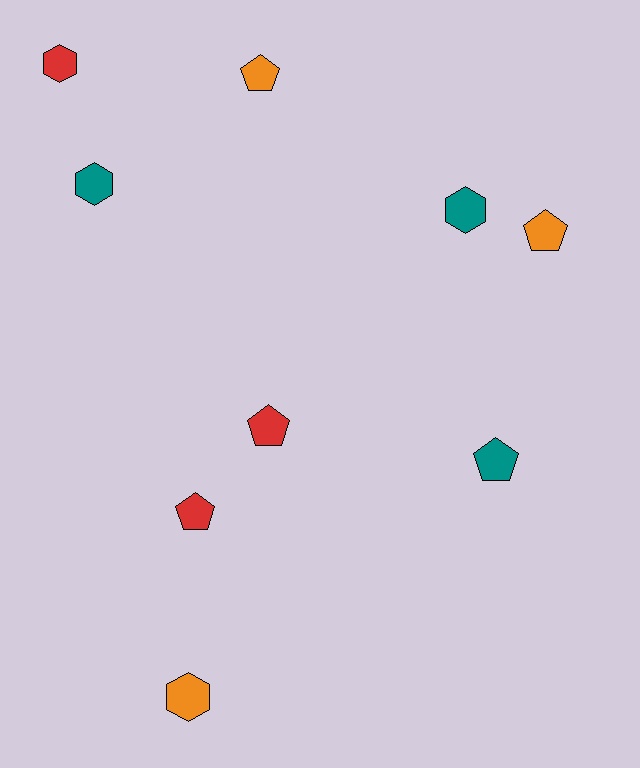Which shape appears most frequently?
Pentagon, with 5 objects.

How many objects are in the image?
There are 9 objects.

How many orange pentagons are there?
There are 2 orange pentagons.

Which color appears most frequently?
Orange, with 3 objects.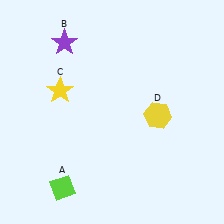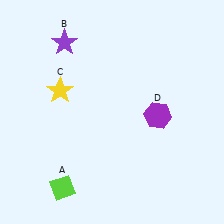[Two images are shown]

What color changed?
The hexagon (D) changed from yellow in Image 1 to purple in Image 2.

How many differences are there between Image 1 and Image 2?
There is 1 difference between the two images.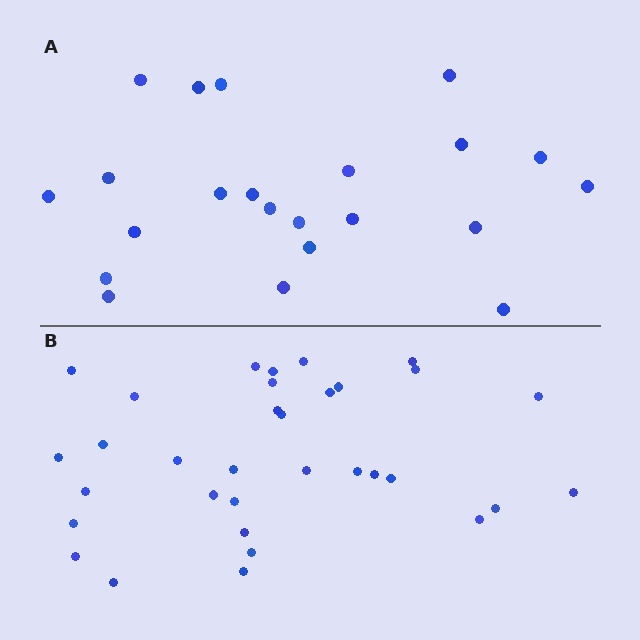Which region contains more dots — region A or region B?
Region B (the bottom region) has more dots.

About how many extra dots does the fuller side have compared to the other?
Region B has roughly 12 or so more dots than region A.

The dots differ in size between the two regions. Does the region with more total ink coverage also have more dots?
No. Region A has more total ink coverage because its dots are larger, but region B actually contains more individual dots. Total area can be misleading — the number of items is what matters here.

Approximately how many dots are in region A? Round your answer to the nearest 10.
About 20 dots. (The exact count is 22, which rounds to 20.)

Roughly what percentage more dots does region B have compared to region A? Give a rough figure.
About 50% more.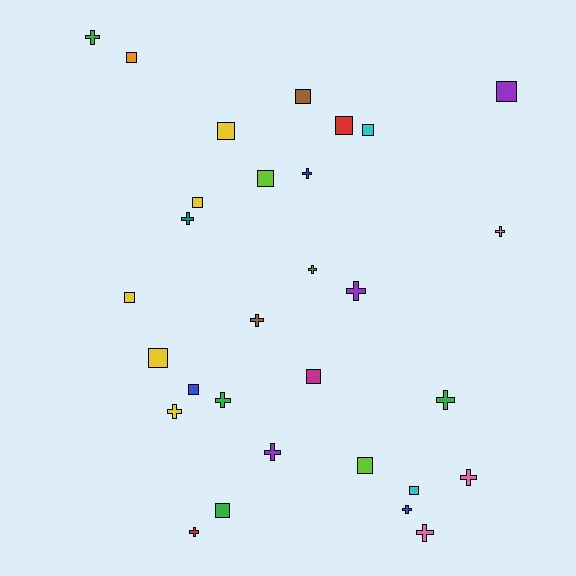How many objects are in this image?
There are 30 objects.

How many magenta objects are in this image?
There is 1 magenta object.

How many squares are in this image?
There are 15 squares.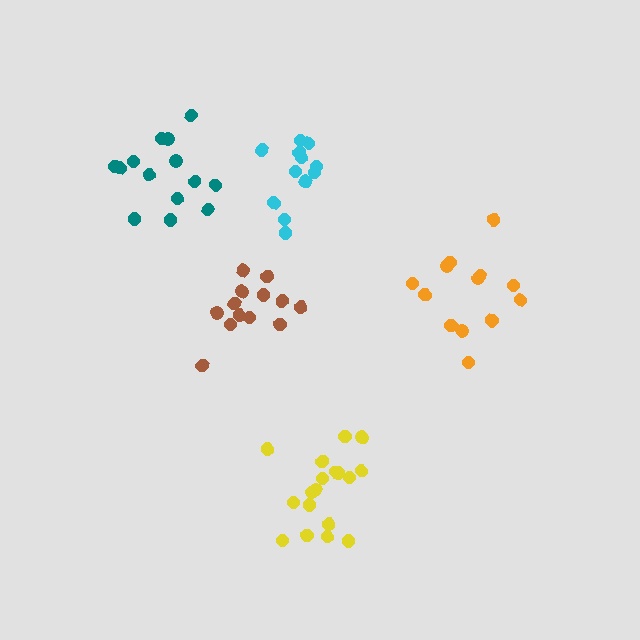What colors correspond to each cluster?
The clusters are colored: teal, brown, yellow, cyan, orange.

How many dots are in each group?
Group 1: 14 dots, Group 2: 13 dots, Group 3: 18 dots, Group 4: 12 dots, Group 5: 14 dots (71 total).